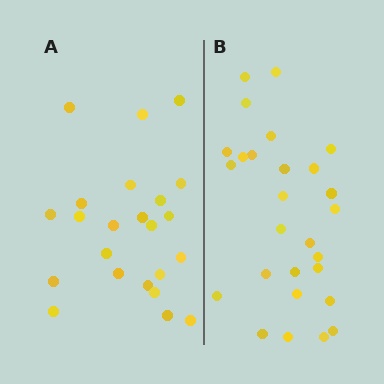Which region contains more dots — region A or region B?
Region B (the right region) has more dots.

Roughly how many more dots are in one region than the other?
Region B has about 4 more dots than region A.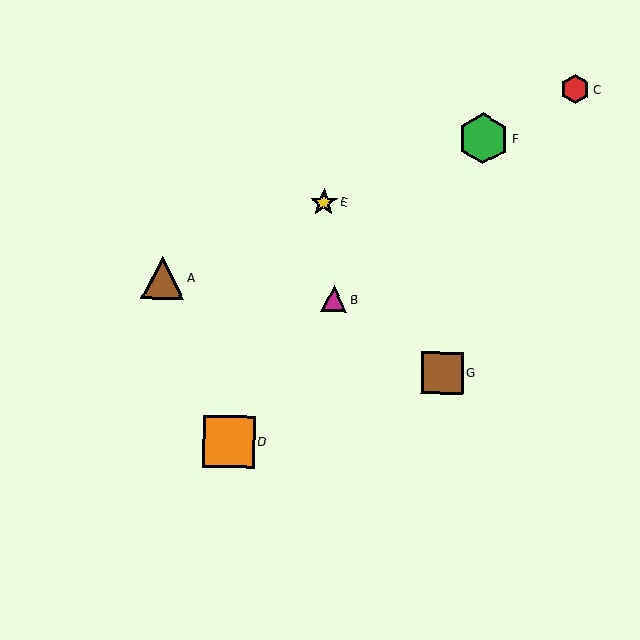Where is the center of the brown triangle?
The center of the brown triangle is at (163, 278).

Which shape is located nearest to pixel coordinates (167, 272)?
The brown triangle (labeled A) at (163, 278) is nearest to that location.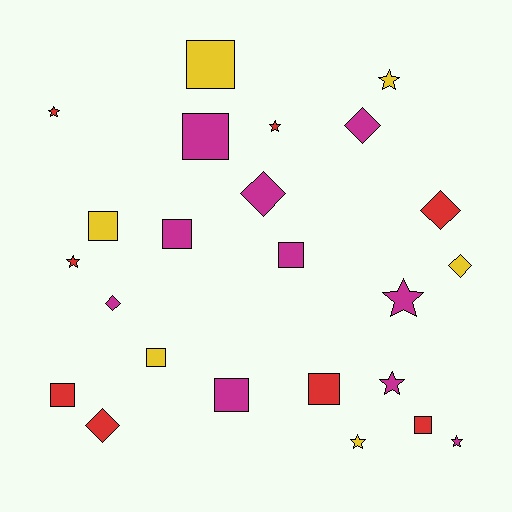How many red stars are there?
There are 3 red stars.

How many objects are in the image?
There are 24 objects.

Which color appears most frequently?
Magenta, with 10 objects.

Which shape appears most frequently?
Square, with 10 objects.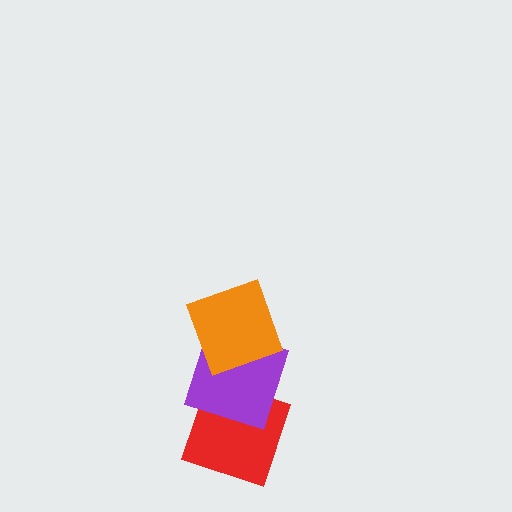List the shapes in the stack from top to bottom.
From top to bottom: the orange square, the purple square, the red square.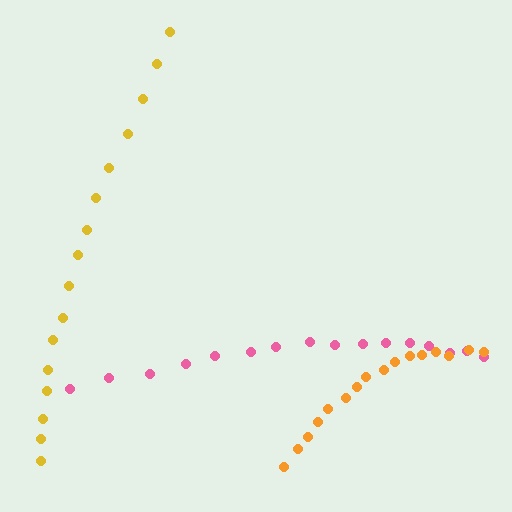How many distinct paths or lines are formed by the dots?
There are 3 distinct paths.